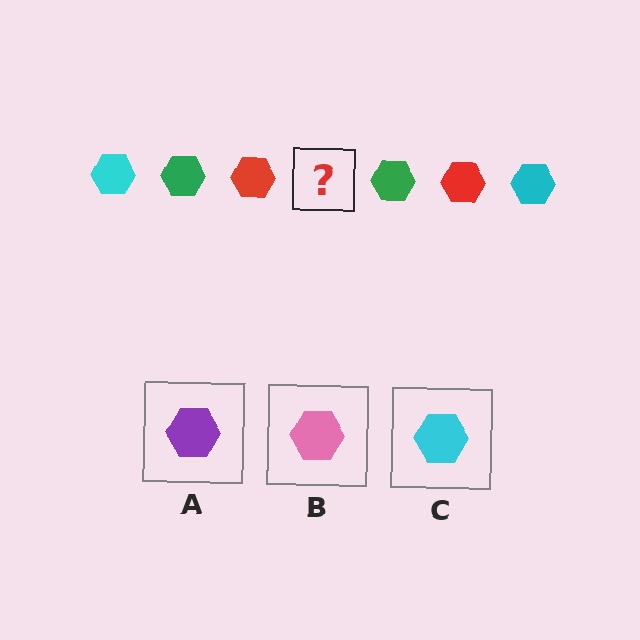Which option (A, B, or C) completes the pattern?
C.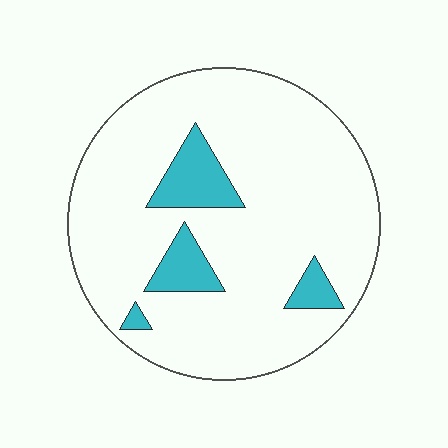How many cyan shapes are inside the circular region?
4.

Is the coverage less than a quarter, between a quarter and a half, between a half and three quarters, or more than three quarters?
Less than a quarter.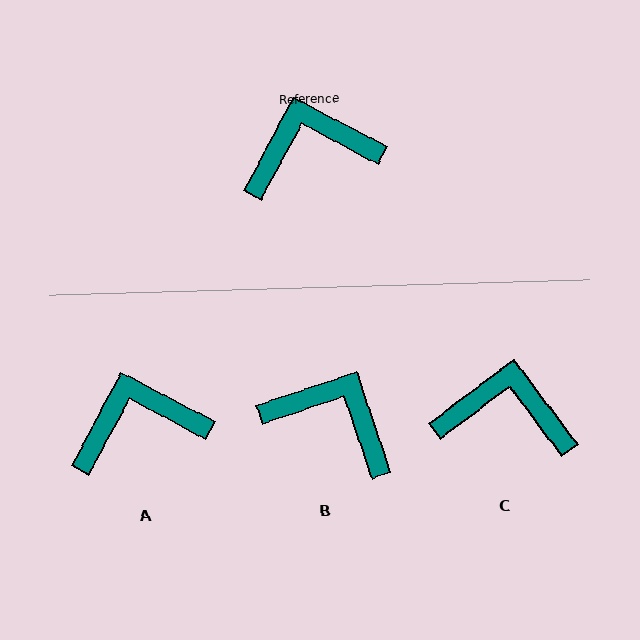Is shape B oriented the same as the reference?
No, it is off by about 43 degrees.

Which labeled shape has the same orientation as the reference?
A.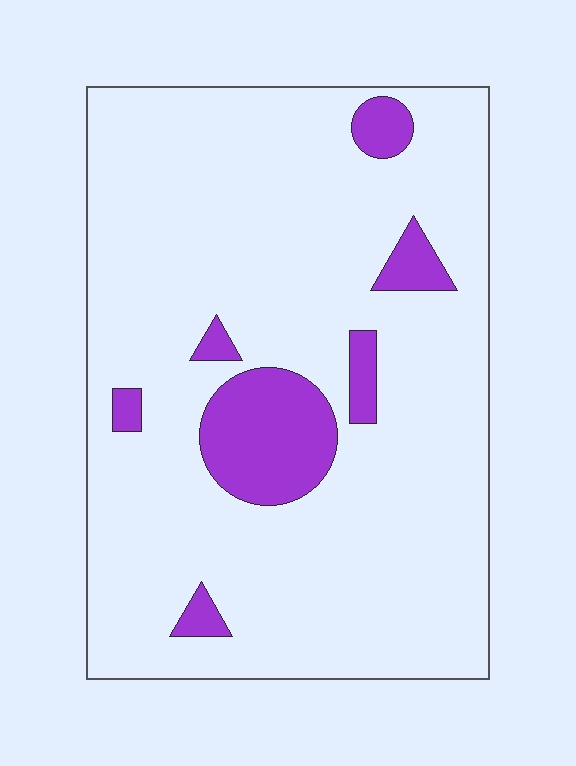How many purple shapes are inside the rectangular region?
7.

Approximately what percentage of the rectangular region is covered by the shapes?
Approximately 10%.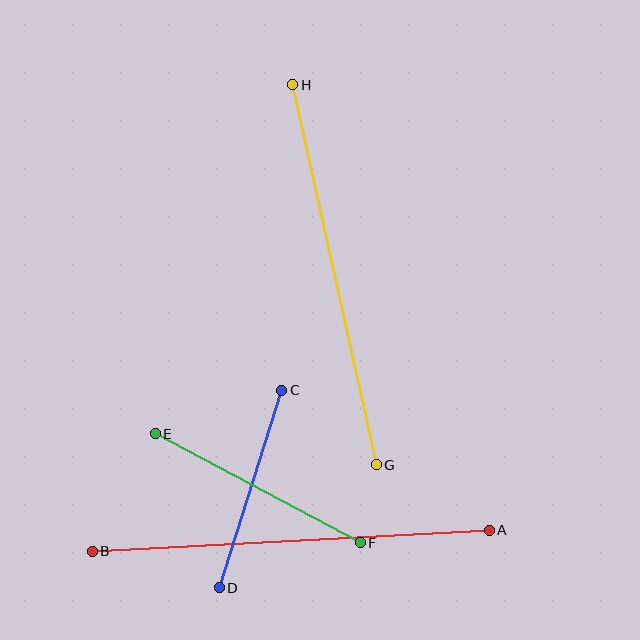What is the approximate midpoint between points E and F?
The midpoint is at approximately (258, 488) pixels.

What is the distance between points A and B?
The distance is approximately 398 pixels.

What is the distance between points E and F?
The distance is approximately 232 pixels.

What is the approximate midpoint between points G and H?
The midpoint is at approximately (334, 275) pixels.